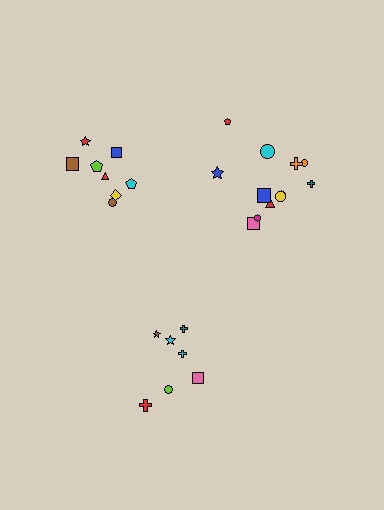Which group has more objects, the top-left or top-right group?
The top-right group.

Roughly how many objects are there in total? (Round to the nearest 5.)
Roughly 25 objects in total.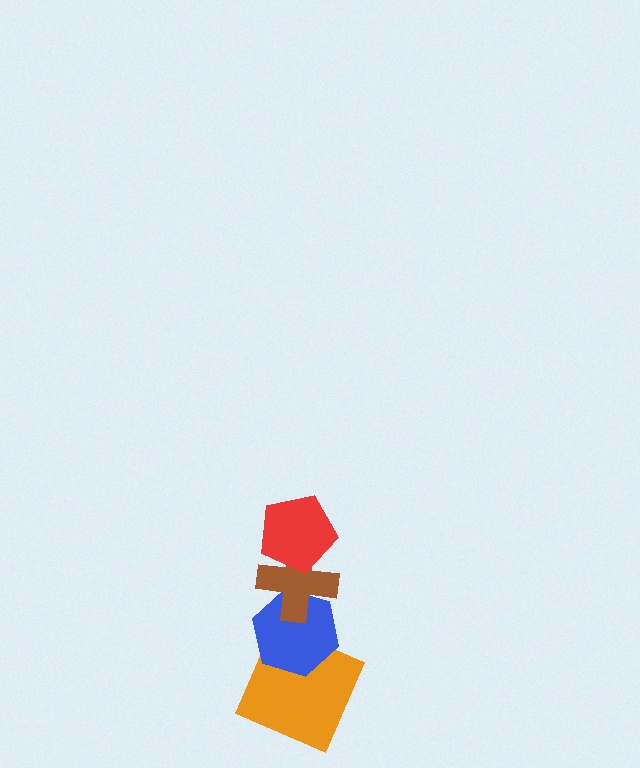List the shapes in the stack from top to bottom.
From top to bottom: the red pentagon, the brown cross, the blue hexagon, the orange square.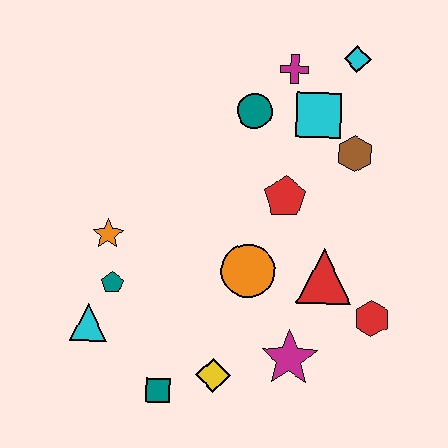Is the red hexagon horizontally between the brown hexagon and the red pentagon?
No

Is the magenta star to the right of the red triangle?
No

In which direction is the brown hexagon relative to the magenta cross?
The brown hexagon is below the magenta cross.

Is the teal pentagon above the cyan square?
No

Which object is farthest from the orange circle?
The cyan diamond is farthest from the orange circle.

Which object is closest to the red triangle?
The red hexagon is closest to the red triangle.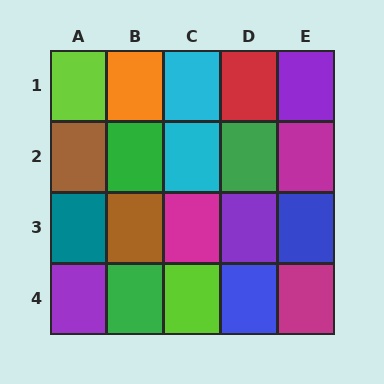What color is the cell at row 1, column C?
Cyan.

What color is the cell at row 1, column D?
Red.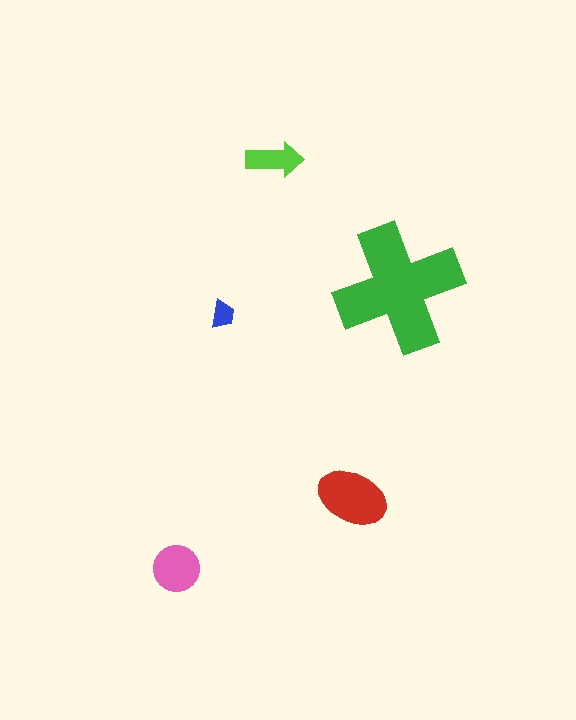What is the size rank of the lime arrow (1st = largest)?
4th.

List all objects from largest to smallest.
The green cross, the red ellipse, the pink circle, the lime arrow, the blue trapezoid.